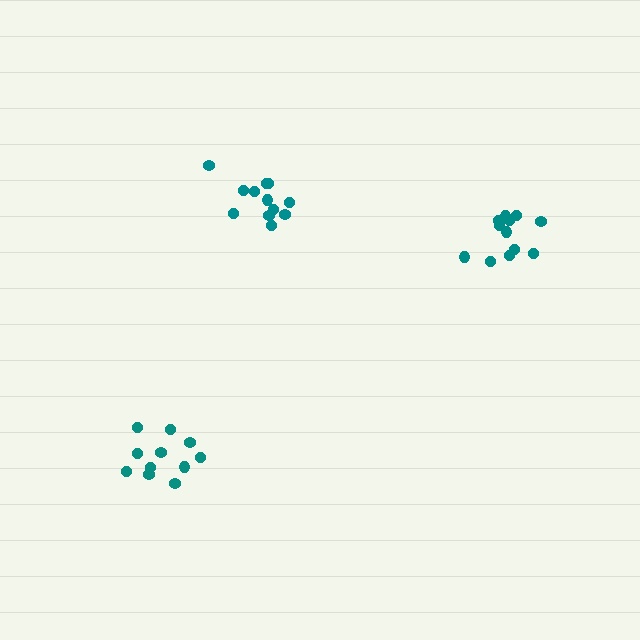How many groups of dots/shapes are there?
There are 3 groups.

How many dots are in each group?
Group 1: 12 dots, Group 2: 12 dots, Group 3: 11 dots (35 total).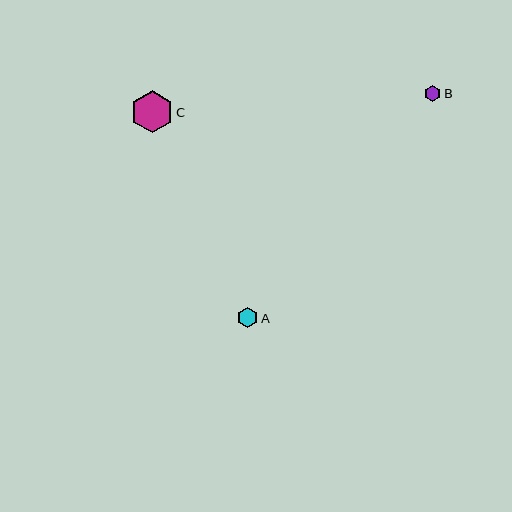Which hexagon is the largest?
Hexagon C is the largest with a size of approximately 42 pixels.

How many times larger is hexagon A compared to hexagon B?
Hexagon A is approximately 1.2 times the size of hexagon B.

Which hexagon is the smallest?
Hexagon B is the smallest with a size of approximately 17 pixels.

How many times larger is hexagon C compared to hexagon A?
Hexagon C is approximately 2.1 times the size of hexagon A.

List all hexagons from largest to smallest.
From largest to smallest: C, A, B.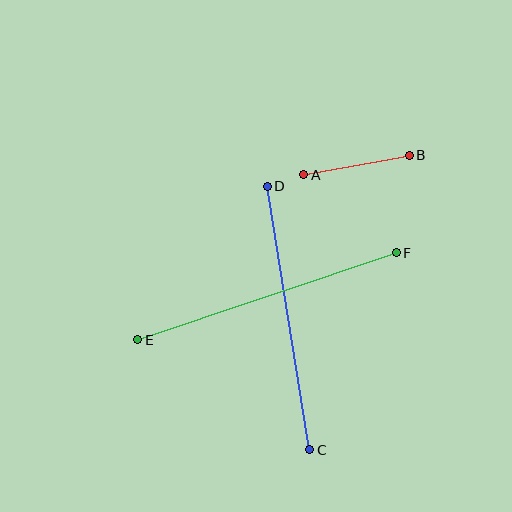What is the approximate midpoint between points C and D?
The midpoint is at approximately (288, 318) pixels.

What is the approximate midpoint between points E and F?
The midpoint is at approximately (267, 296) pixels.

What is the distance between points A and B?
The distance is approximately 107 pixels.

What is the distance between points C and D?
The distance is approximately 267 pixels.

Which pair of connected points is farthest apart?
Points E and F are farthest apart.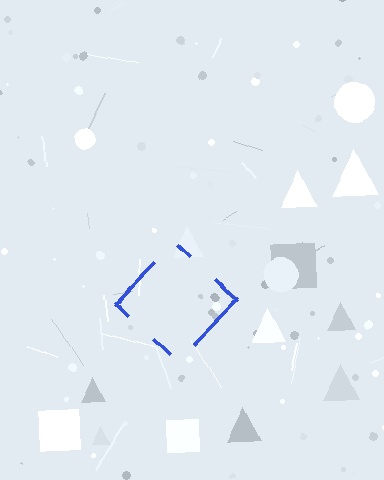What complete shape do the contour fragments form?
The contour fragments form a diamond.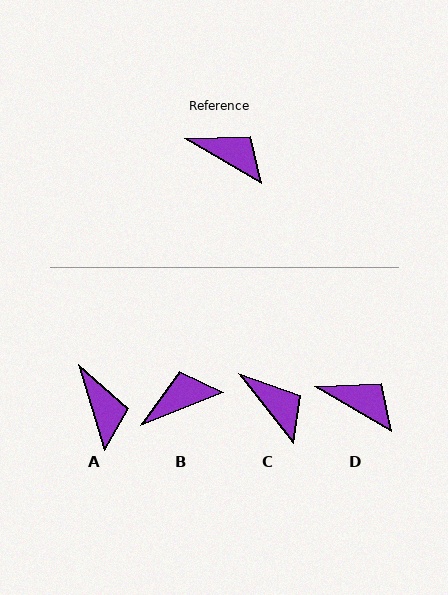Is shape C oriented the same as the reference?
No, it is off by about 22 degrees.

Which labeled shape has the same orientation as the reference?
D.